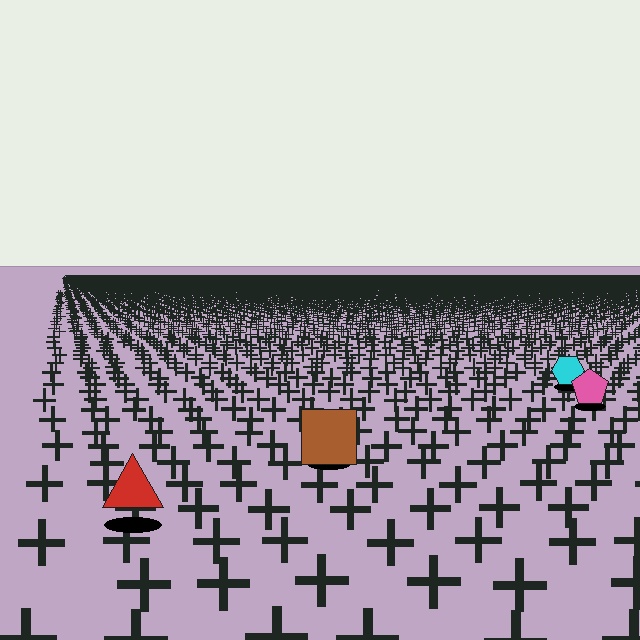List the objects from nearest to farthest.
From nearest to farthest: the red triangle, the brown square, the pink pentagon, the cyan hexagon.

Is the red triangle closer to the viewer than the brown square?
Yes. The red triangle is closer — you can tell from the texture gradient: the ground texture is coarser near it.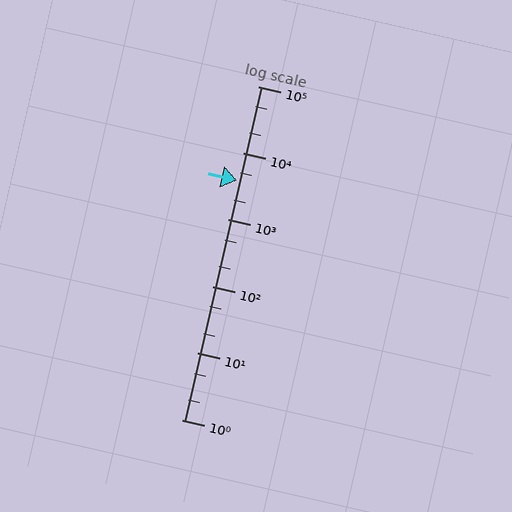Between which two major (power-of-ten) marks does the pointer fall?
The pointer is between 1000 and 10000.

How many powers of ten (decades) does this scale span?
The scale spans 5 decades, from 1 to 100000.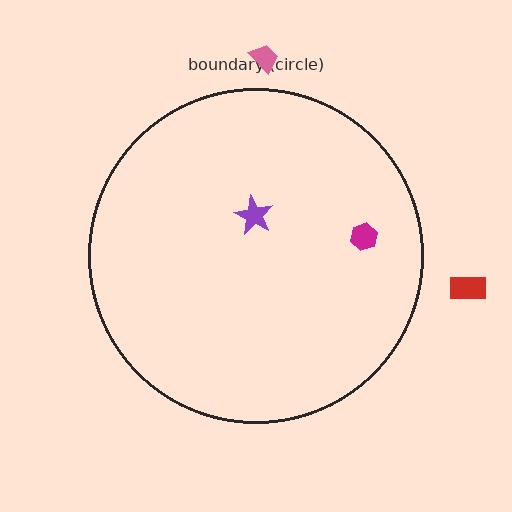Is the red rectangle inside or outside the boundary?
Outside.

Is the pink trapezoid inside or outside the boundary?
Outside.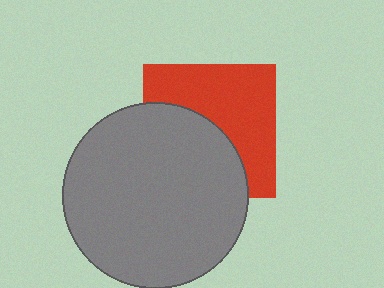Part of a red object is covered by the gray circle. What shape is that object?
It is a square.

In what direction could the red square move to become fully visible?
The red square could move toward the upper-right. That would shift it out from behind the gray circle entirely.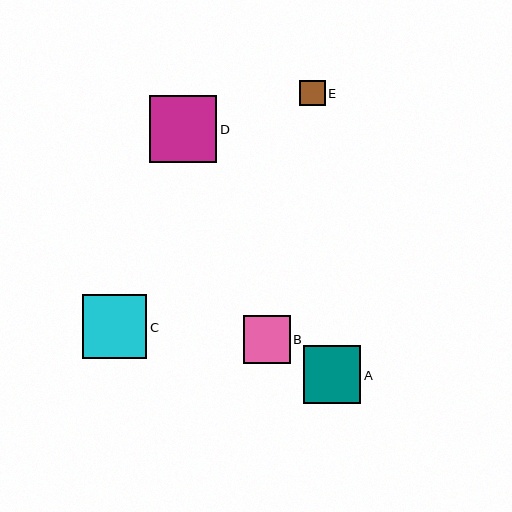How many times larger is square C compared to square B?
Square C is approximately 1.4 times the size of square B.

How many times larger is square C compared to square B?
Square C is approximately 1.4 times the size of square B.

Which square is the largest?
Square D is the largest with a size of approximately 68 pixels.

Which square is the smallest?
Square E is the smallest with a size of approximately 26 pixels.